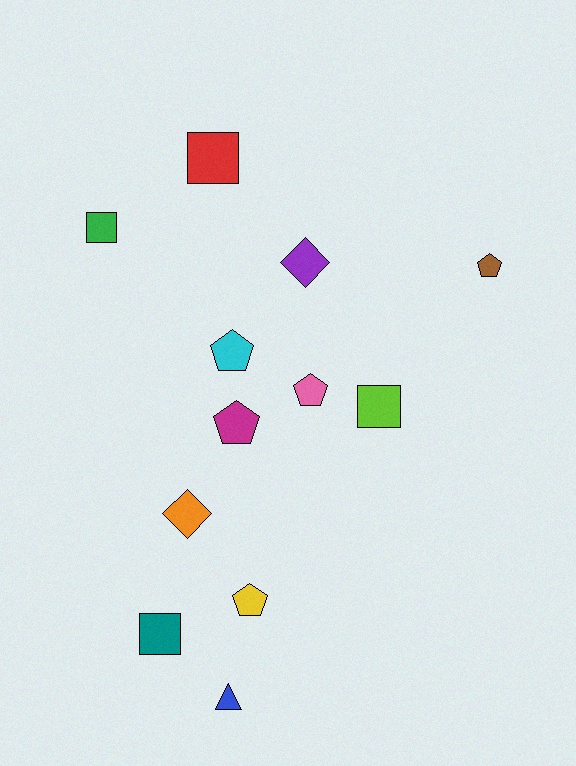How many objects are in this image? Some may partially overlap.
There are 12 objects.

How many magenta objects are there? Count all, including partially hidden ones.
There is 1 magenta object.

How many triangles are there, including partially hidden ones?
There is 1 triangle.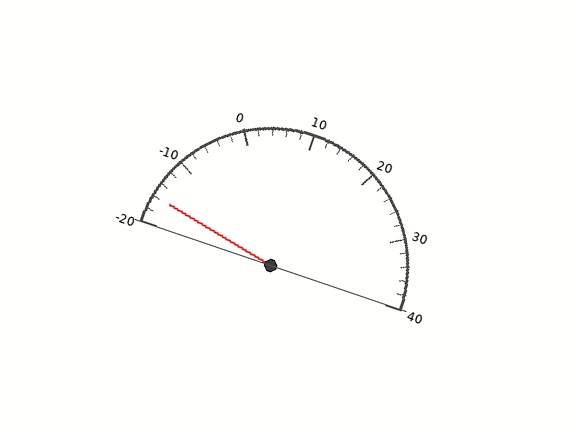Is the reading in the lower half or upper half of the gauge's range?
The reading is in the lower half of the range (-20 to 40).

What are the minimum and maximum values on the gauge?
The gauge ranges from -20 to 40.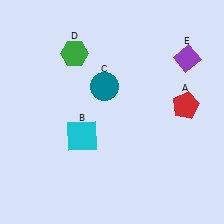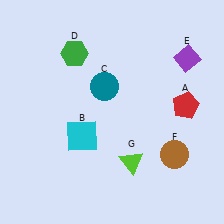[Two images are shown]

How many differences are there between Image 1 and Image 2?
There are 2 differences between the two images.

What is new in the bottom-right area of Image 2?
A brown circle (F) was added in the bottom-right area of Image 2.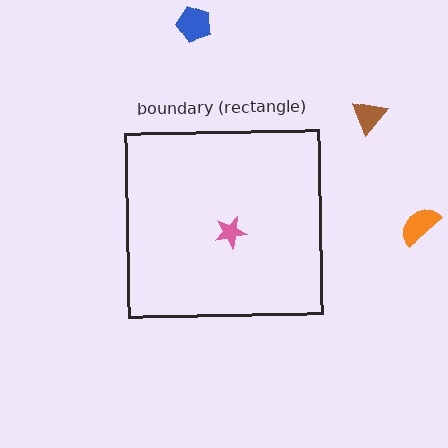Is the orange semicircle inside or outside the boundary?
Outside.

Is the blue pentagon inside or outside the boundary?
Outside.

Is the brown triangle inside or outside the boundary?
Outside.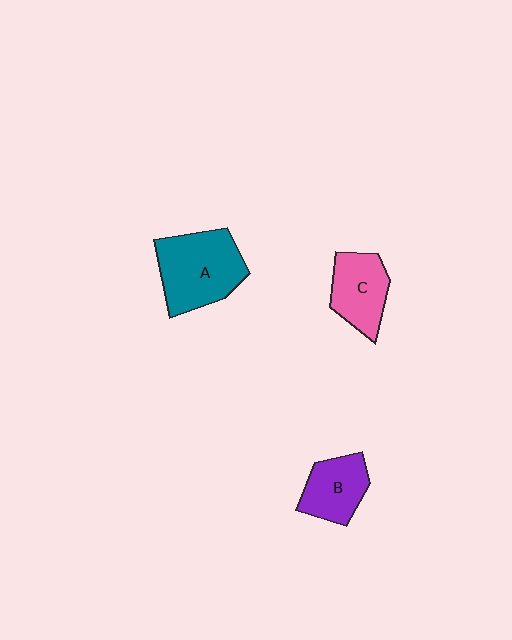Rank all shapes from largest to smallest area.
From largest to smallest: A (teal), C (pink), B (purple).